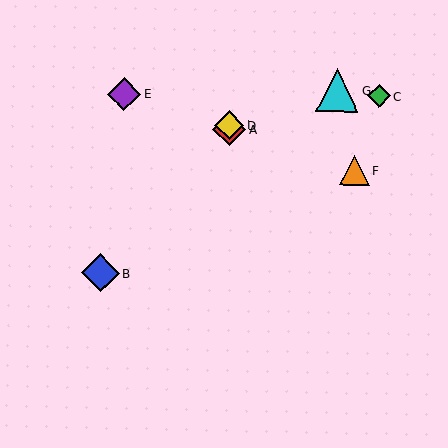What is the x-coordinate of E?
Object E is at x≈124.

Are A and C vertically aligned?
No, A is at x≈229 and C is at x≈379.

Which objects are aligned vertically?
Objects A, D are aligned vertically.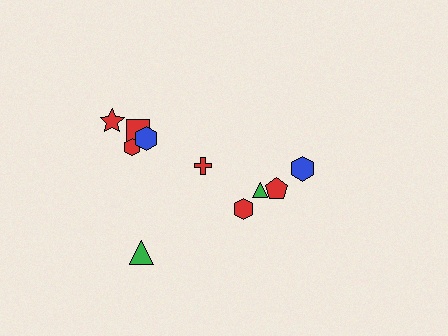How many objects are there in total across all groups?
There are 10 objects.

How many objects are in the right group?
There are 4 objects.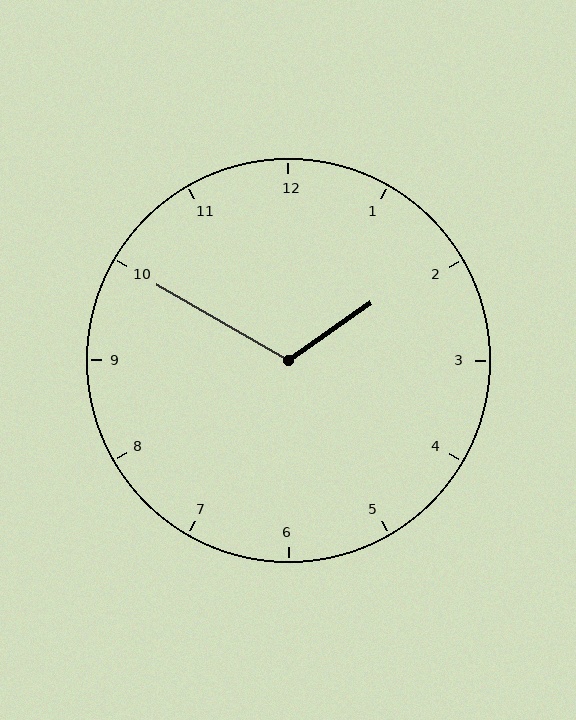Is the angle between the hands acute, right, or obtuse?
It is obtuse.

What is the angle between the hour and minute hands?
Approximately 115 degrees.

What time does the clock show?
1:50.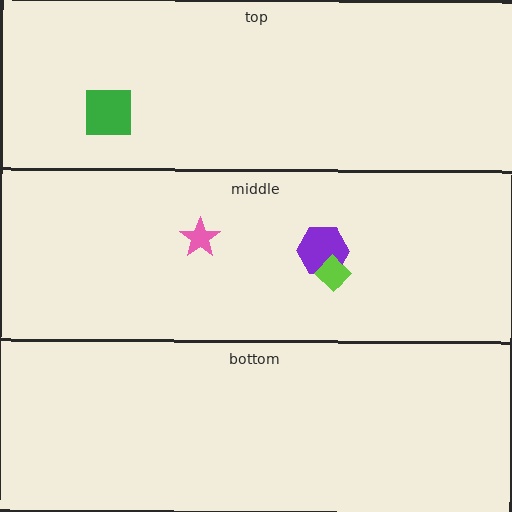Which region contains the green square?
The top region.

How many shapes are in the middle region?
3.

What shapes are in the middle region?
The purple hexagon, the lime diamond, the pink star.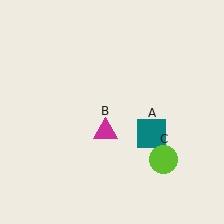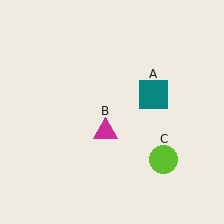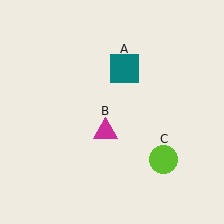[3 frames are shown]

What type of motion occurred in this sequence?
The teal square (object A) rotated counterclockwise around the center of the scene.